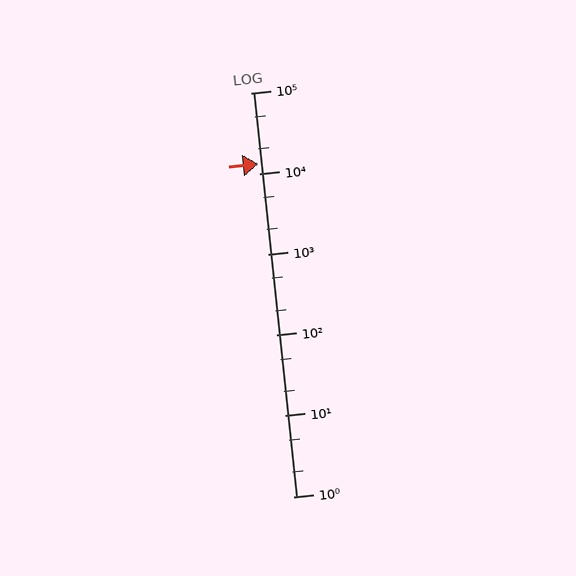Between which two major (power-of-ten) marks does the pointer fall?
The pointer is between 10000 and 100000.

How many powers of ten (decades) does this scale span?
The scale spans 5 decades, from 1 to 100000.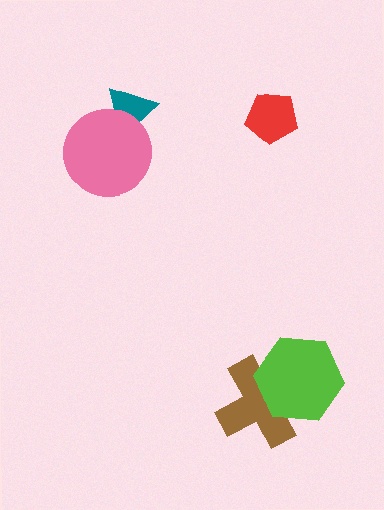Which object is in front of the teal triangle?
The pink circle is in front of the teal triangle.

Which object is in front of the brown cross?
The lime hexagon is in front of the brown cross.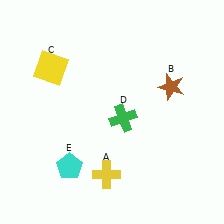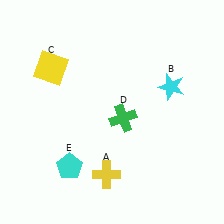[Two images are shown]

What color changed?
The star (B) changed from brown in Image 1 to cyan in Image 2.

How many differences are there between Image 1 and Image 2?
There is 1 difference between the two images.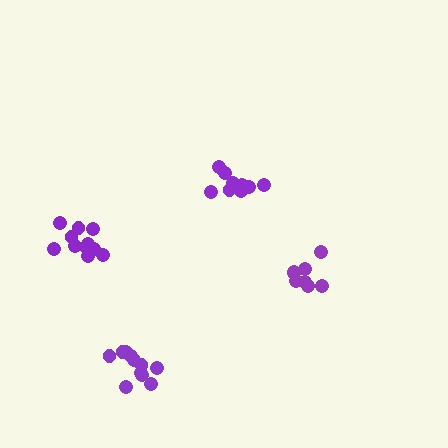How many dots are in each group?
Group 1: 11 dots, Group 2: 12 dots, Group 3: 9 dots, Group 4: 8 dots (40 total).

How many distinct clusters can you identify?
There are 4 distinct clusters.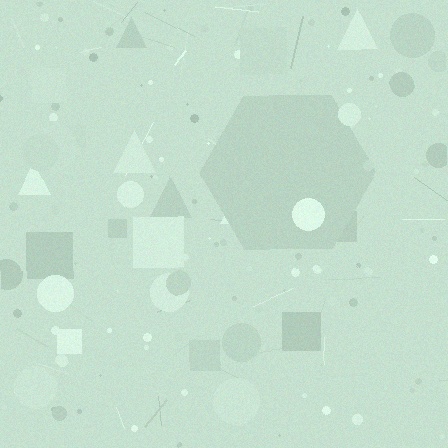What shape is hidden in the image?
A hexagon is hidden in the image.